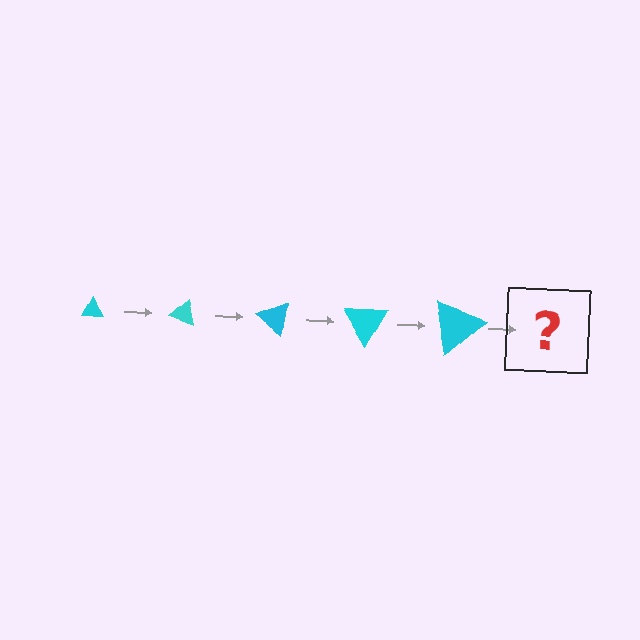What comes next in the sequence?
The next element should be a triangle, larger than the previous one and rotated 100 degrees from the start.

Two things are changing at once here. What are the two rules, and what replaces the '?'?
The two rules are that the triangle grows larger each step and it rotates 20 degrees each step. The '?' should be a triangle, larger than the previous one and rotated 100 degrees from the start.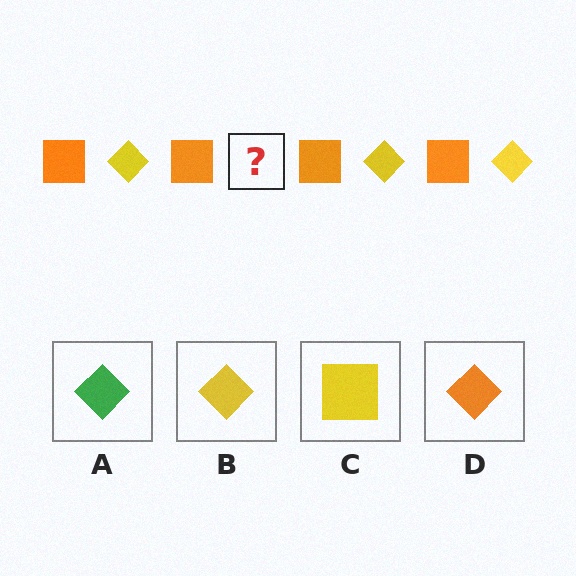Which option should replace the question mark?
Option B.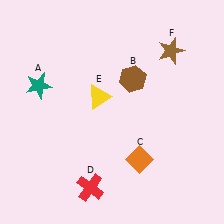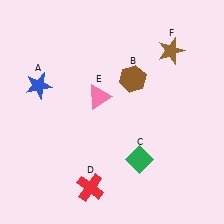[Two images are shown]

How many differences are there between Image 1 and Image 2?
There are 3 differences between the two images.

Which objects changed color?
A changed from teal to blue. C changed from orange to green. E changed from yellow to pink.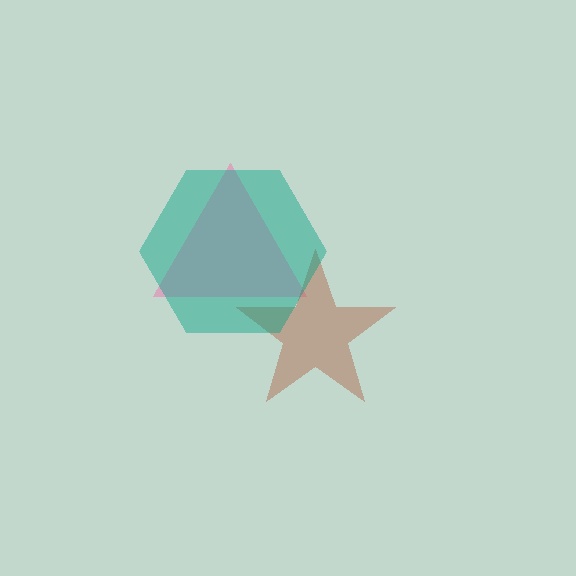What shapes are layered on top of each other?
The layered shapes are: a pink triangle, a brown star, a teal hexagon.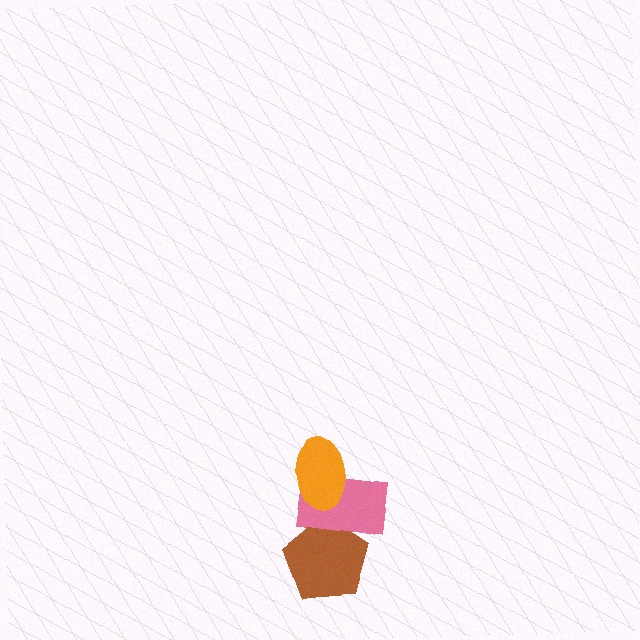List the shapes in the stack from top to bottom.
From top to bottom: the orange ellipse, the pink rectangle, the brown pentagon.